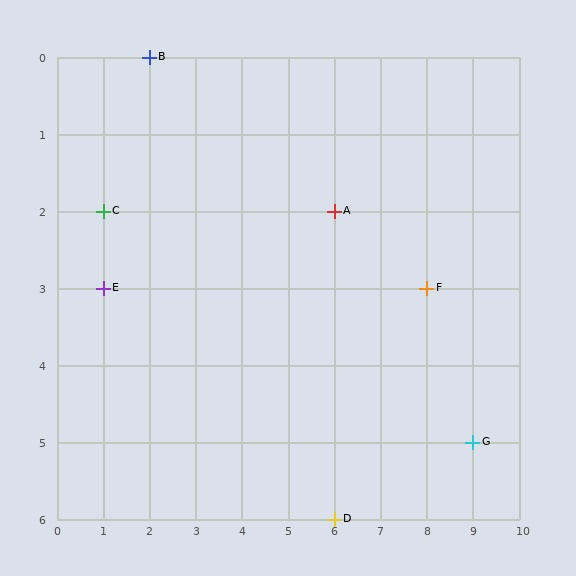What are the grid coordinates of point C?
Point C is at grid coordinates (1, 2).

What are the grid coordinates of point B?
Point B is at grid coordinates (2, 0).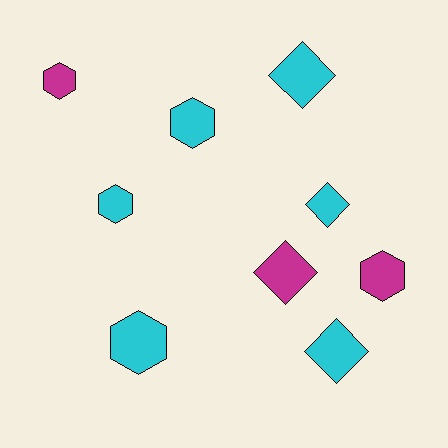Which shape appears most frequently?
Hexagon, with 5 objects.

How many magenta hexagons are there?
There are 2 magenta hexagons.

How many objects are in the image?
There are 9 objects.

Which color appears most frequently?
Cyan, with 6 objects.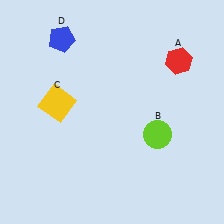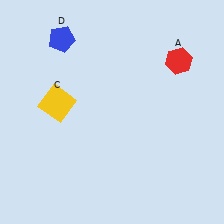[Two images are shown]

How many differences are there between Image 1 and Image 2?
There is 1 difference between the two images.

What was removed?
The lime circle (B) was removed in Image 2.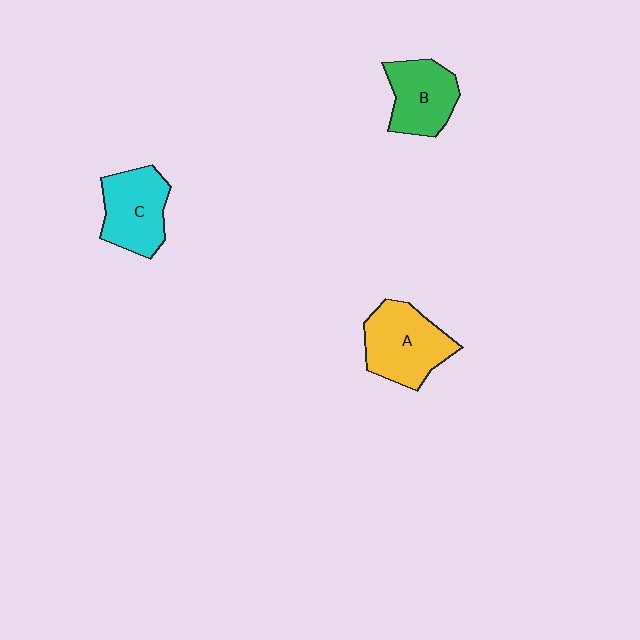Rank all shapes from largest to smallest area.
From largest to smallest: A (yellow), C (cyan), B (green).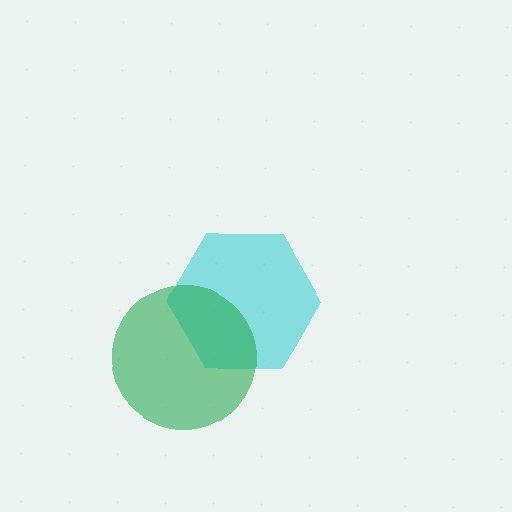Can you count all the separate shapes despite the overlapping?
Yes, there are 2 separate shapes.